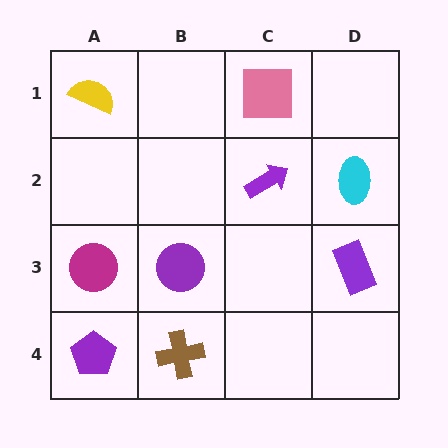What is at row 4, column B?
A brown cross.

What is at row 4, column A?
A purple pentagon.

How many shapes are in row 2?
2 shapes.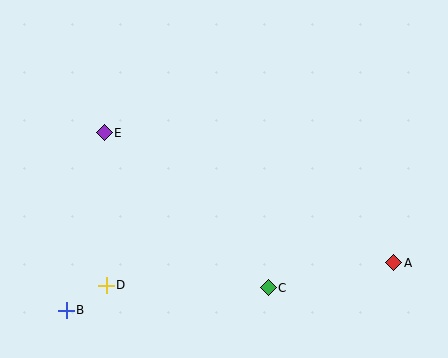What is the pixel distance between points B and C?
The distance between B and C is 203 pixels.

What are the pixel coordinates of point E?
Point E is at (104, 133).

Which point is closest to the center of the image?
Point C at (268, 288) is closest to the center.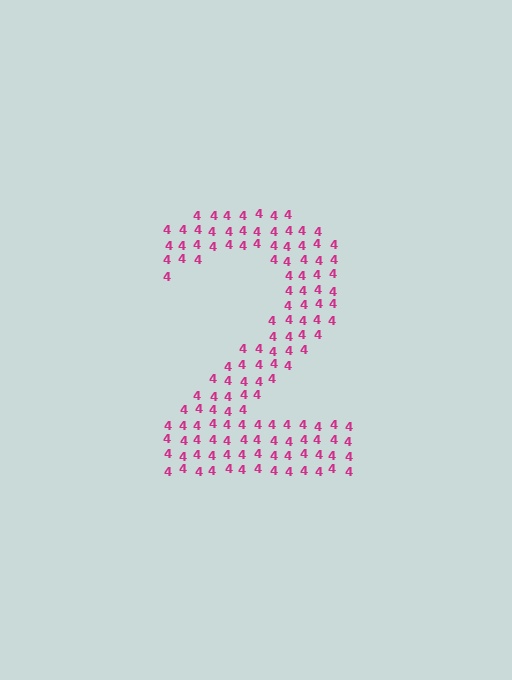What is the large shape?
The large shape is the digit 2.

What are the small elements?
The small elements are digit 4's.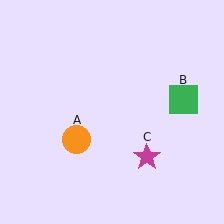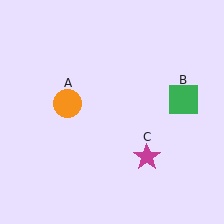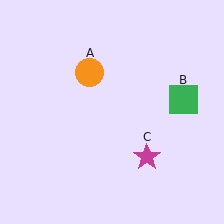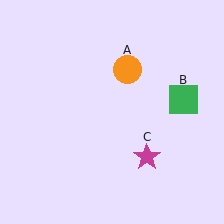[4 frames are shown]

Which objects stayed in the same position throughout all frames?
Green square (object B) and magenta star (object C) remained stationary.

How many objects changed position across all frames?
1 object changed position: orange circle (object A).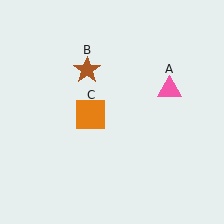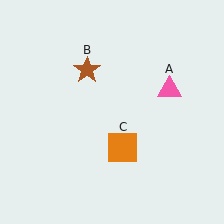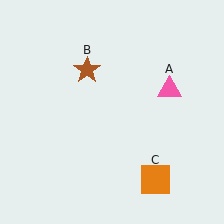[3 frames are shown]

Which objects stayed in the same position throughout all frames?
Pink triangle (object A) and brown star (object B) remained stationary.